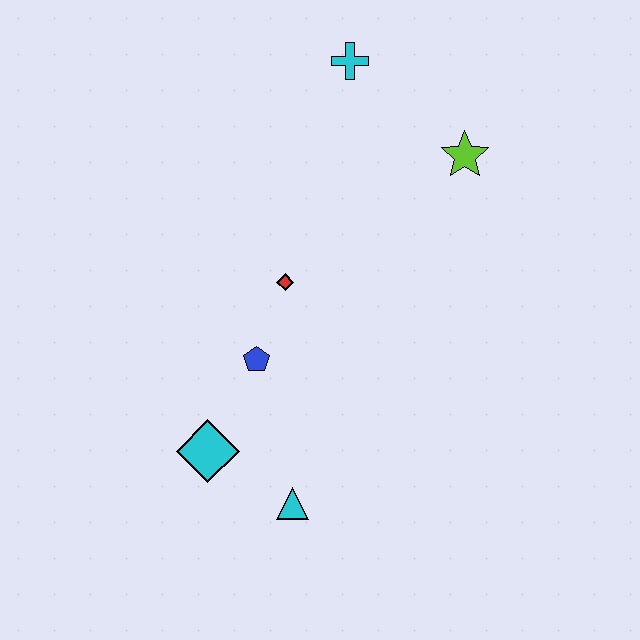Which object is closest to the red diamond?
The blue pentagon is closest to the red diamond.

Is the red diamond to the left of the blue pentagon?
No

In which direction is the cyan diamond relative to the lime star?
The cyan diamond is below the lime star.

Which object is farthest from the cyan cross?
The cyan triangle is farthest from the cyan cross.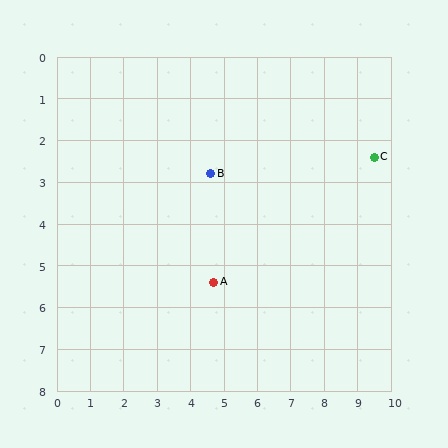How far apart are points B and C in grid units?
Points B and C are about 4.9 grid units apart.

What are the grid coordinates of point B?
Point B is at approximately (4.6, 2.8).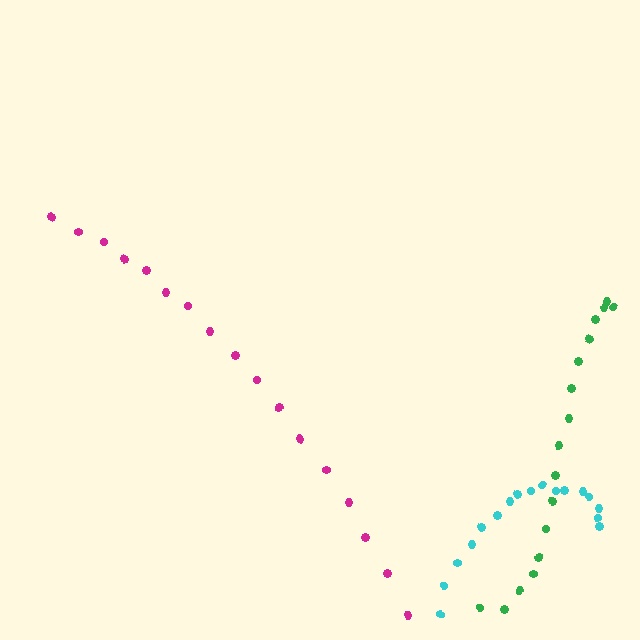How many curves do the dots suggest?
There are 3 distinct paths.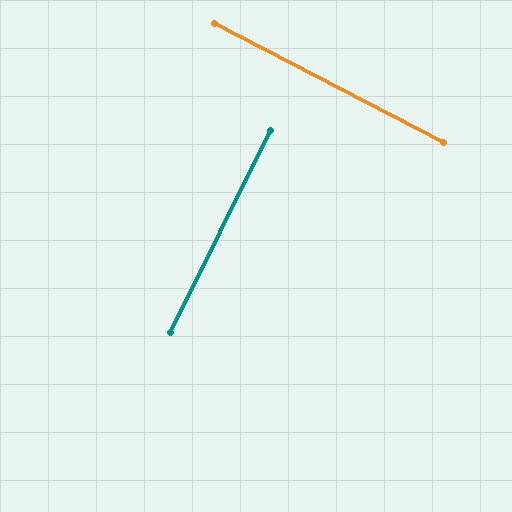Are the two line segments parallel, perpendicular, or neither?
Perpendicular — they meet at approximately 89°.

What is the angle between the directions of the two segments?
Approximately 89 degrees.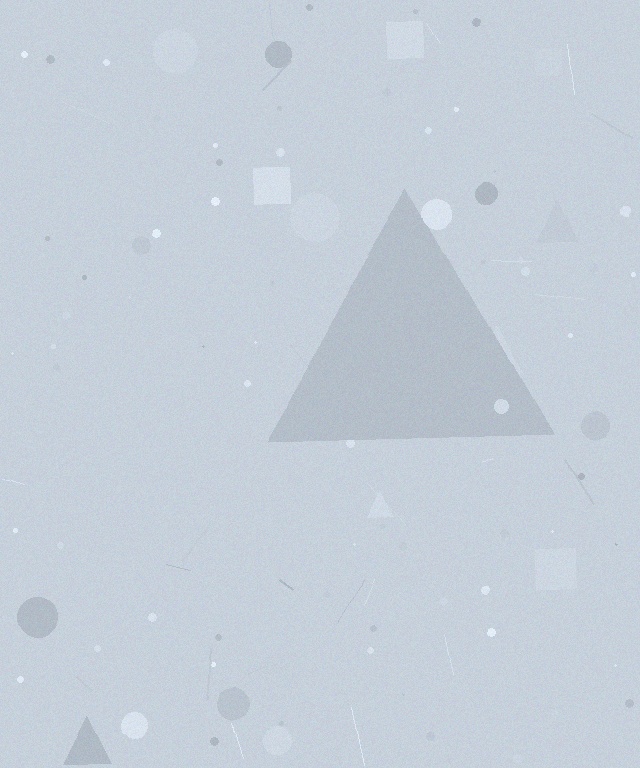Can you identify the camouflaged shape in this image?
The camouflaged shape is a triangle.